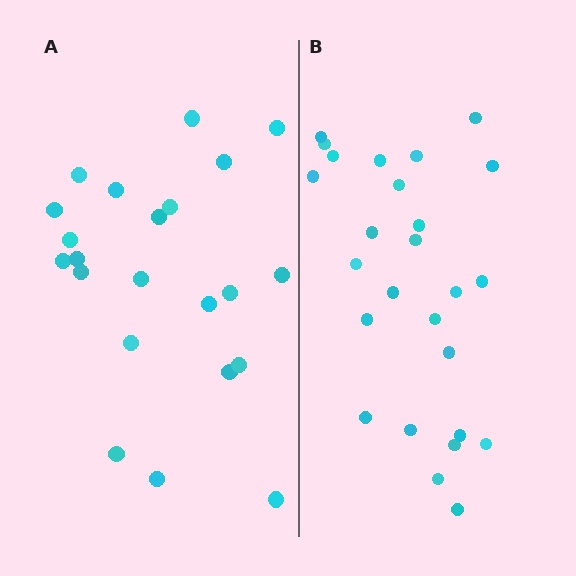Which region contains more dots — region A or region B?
Region B (the right region) has more dots.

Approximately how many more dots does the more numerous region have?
Region B has about 4 more dots than region A.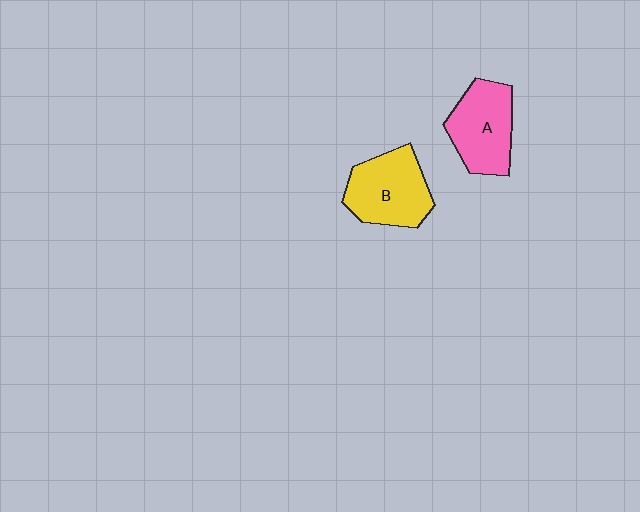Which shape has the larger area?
Shape B (yellow).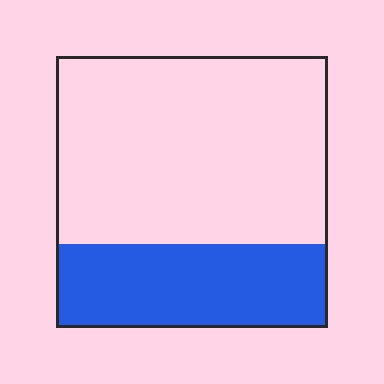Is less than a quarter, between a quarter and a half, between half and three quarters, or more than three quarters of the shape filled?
Between a quarter and a half.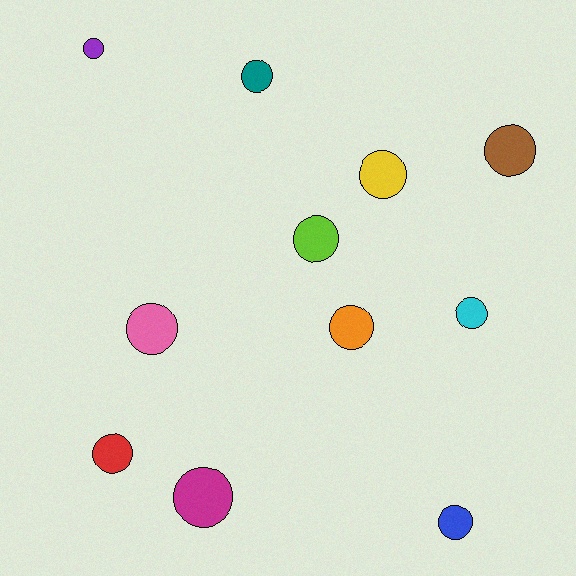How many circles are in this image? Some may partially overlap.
There are 11 circles.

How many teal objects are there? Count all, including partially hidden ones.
There is 1 teal object.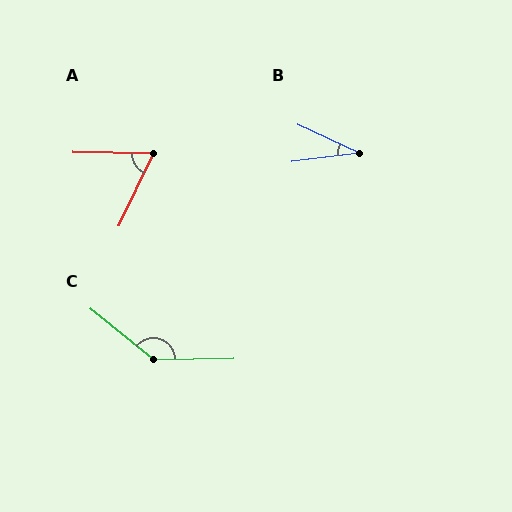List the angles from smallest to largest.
B (32°), A (66°), C (140°).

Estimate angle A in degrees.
Approximately 66 degrees.